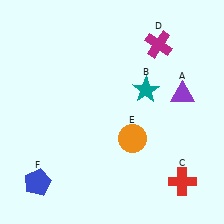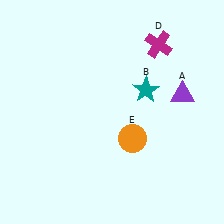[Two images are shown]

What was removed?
The blue pentagon (F), the red cross (C) were removed in Image 2.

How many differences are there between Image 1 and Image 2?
There are 2 differences between the two images.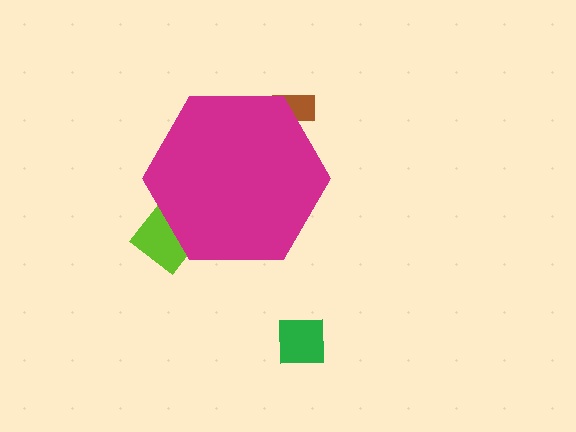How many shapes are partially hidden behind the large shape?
2 shapes are partially hidden.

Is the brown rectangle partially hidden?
Yes, the brown rectangle is partially hidden behind the magenta hexagon.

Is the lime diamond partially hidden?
Yes, the lime diamond is partially hidden behind the magenta hexagon.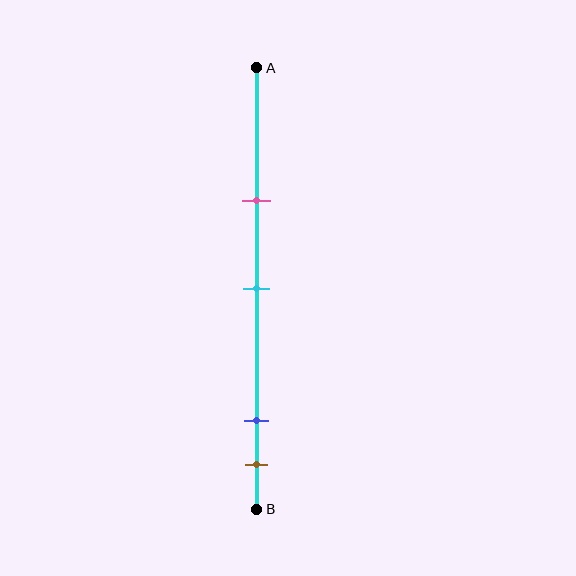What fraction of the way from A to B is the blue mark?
The blue mark is approximately 80% (0.8) of the way from A to B.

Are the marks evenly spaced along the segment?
No, the marks are not evenly spaced.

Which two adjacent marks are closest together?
The blue and brown marks are the closest adjacent pair.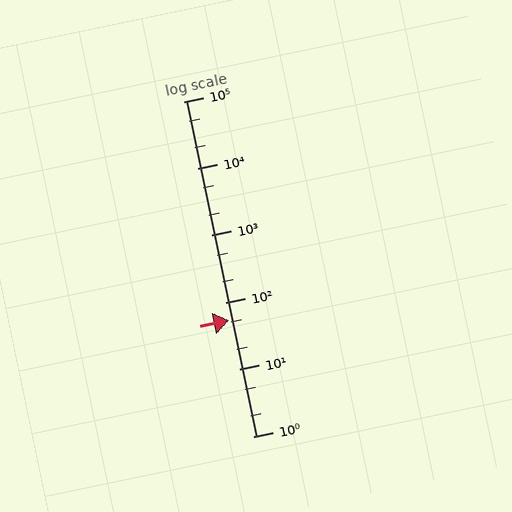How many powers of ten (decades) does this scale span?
The scale spans 5 decades, from 1 to 100000.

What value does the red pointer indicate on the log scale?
The pointer indicates approximately 54.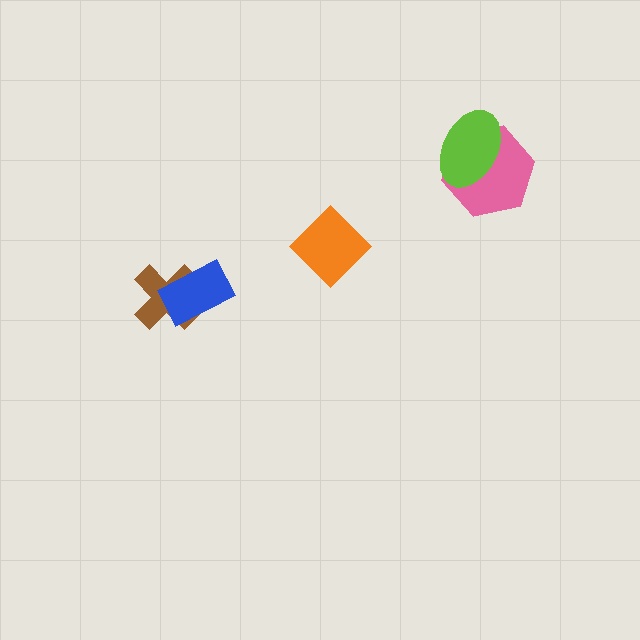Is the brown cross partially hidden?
Yes, it is partially covered by another shape.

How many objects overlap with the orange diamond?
0 objects overlap with the orange diamond.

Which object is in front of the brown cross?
The blue rectangle is in front of the brown cross.